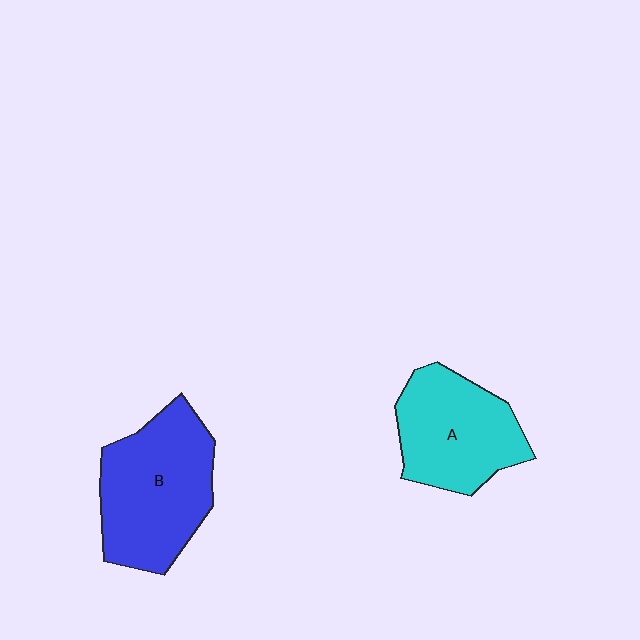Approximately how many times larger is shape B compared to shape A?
Approximately 1.2 times.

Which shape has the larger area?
Shape B (blue).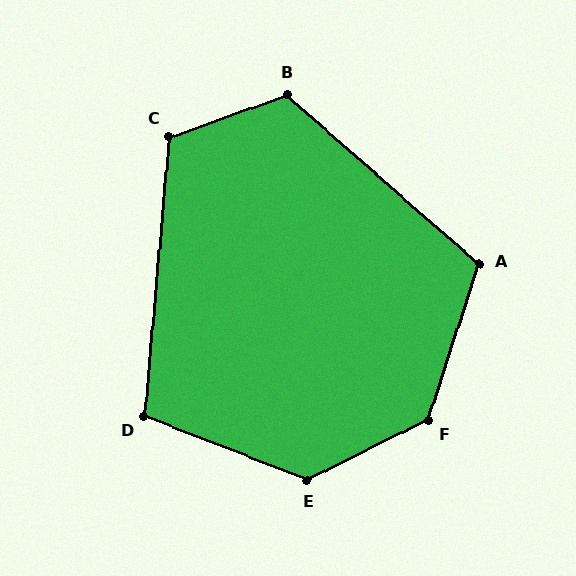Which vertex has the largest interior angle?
F, at approximately 134 degrees.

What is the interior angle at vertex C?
Approximately 114 degrees (obtuse).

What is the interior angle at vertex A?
Approximately 113 degrees (obtuse).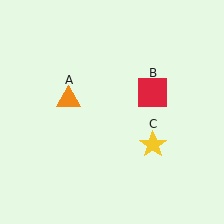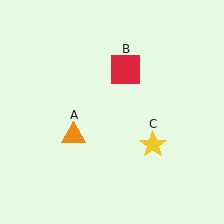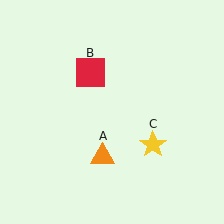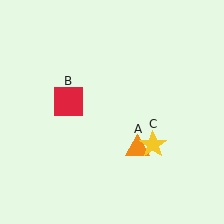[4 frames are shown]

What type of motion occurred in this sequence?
The orange triangle (object A), red square (object B) rotated counterclockwise around the center of the scene.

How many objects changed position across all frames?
2 objects changed position: orange triangle (object A), red square (object B).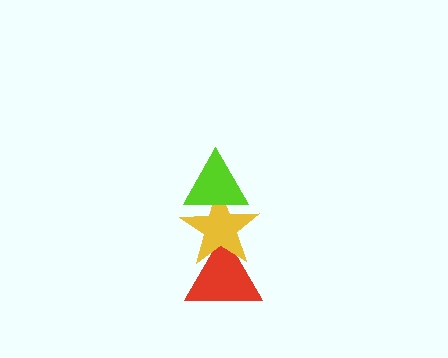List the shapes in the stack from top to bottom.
From top to bottom: the lime triangle, the yellow star, the red triangle.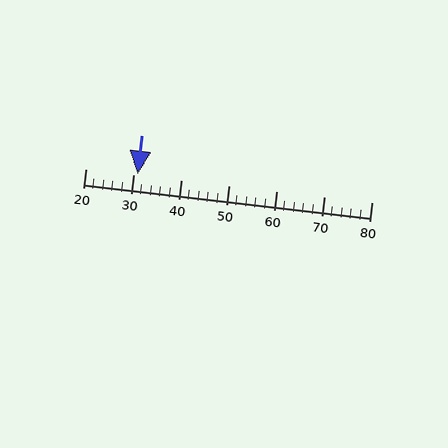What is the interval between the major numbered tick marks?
The major tick marks are spaced 10 units apart.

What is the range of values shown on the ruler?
The ruler shows values from 20 to 80.